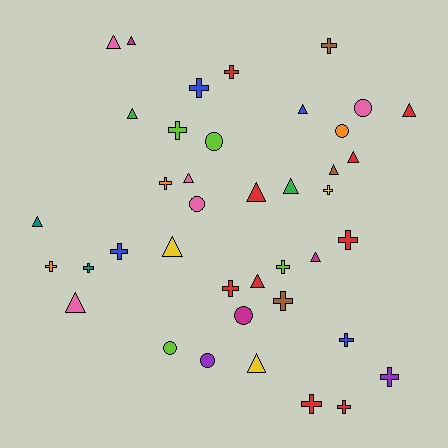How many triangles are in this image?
There are 16 triangles.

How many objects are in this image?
There are 40 objects.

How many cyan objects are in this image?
There are no cyan objects.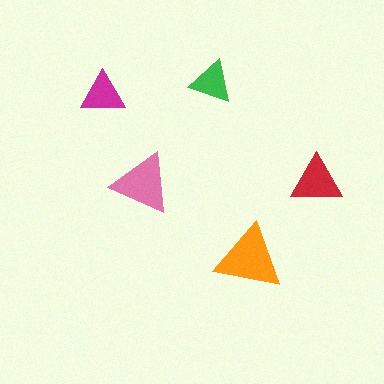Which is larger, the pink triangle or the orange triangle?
The orange one.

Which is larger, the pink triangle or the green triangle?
The pink one.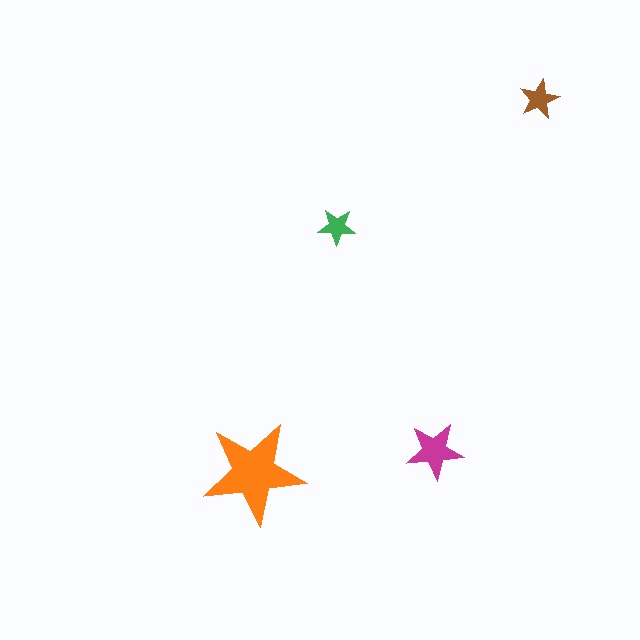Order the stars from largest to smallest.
the orange one, the magenta one, the brown one, the green one.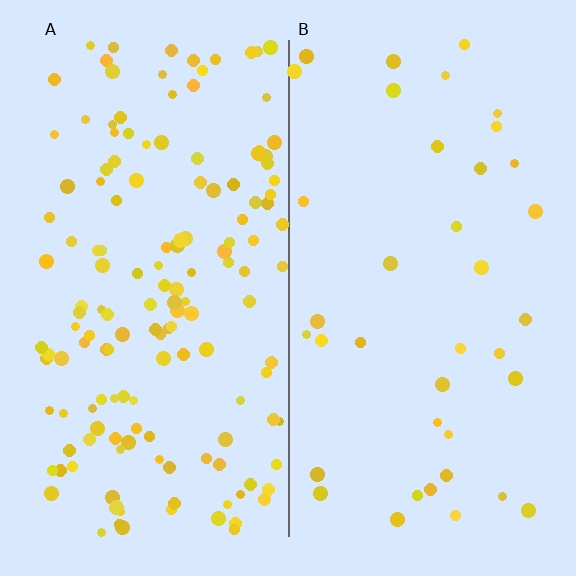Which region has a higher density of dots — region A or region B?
A (the left).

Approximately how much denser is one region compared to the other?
Approximately 3.9× — region A over region B.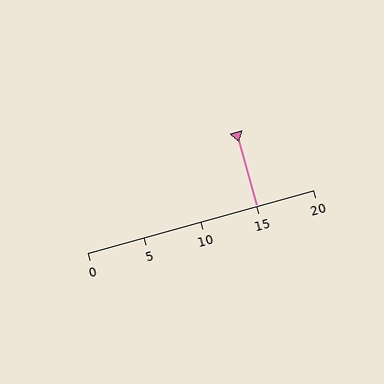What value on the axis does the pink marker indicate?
The marker indicates approximately 15.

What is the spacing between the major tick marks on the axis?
The major ticks are spaced 5 apart.